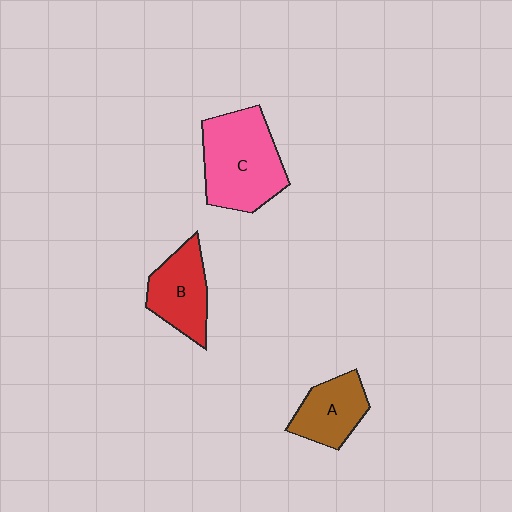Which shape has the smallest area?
Shape A (brown).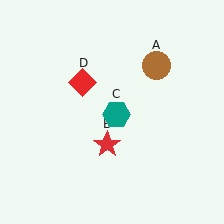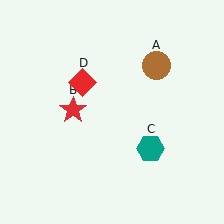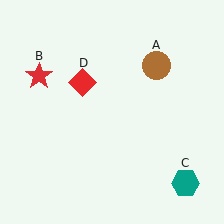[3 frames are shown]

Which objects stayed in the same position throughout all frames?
Brown circle (object A) and red diamond (object D) remained stationary.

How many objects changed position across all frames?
2 objects changed position: red star (object B), teal hexagon (object C).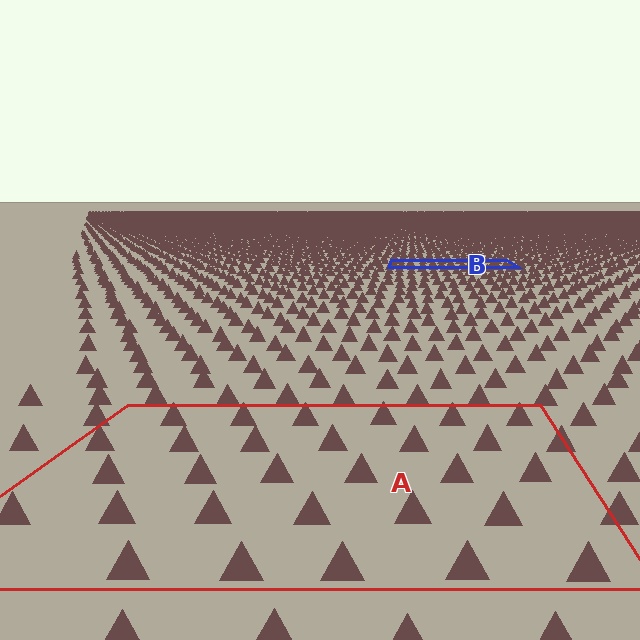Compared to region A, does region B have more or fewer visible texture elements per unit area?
Region B has more texture elements per unit area — they are packed more densely because it is farther away.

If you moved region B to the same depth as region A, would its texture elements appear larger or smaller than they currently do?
They would appear larger. At a closer depth, the same texture elements are projected at a bigger on-screen size.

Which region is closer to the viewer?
Region A is closer. The texture elements there are larger and more spread out.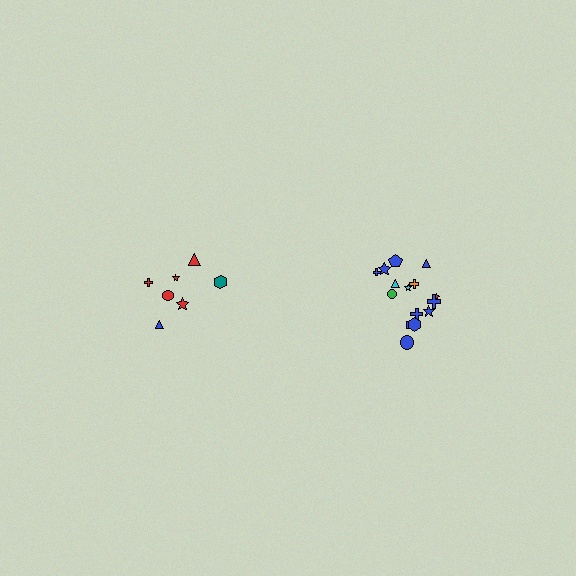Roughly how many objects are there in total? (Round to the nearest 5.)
Roughly 20 objects in total.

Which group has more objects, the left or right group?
The right group.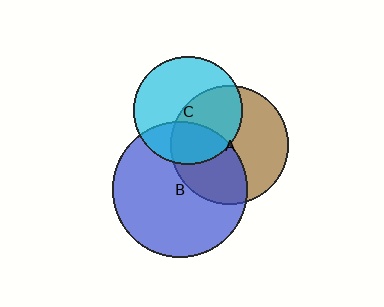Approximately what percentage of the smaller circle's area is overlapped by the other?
Approximately 30%.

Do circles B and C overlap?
Yes.